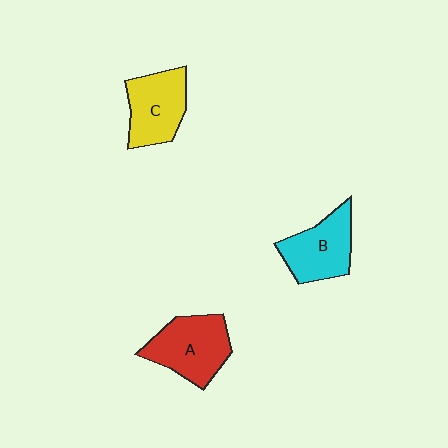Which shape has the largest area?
Shape A (red).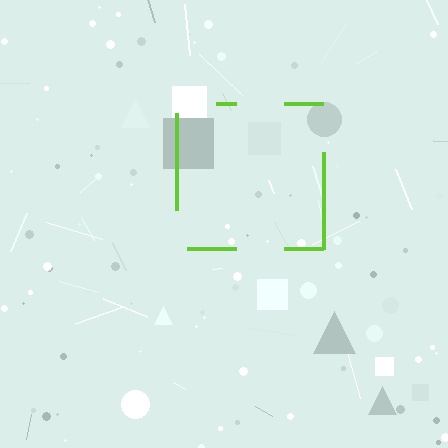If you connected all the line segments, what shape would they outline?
They would outline a square.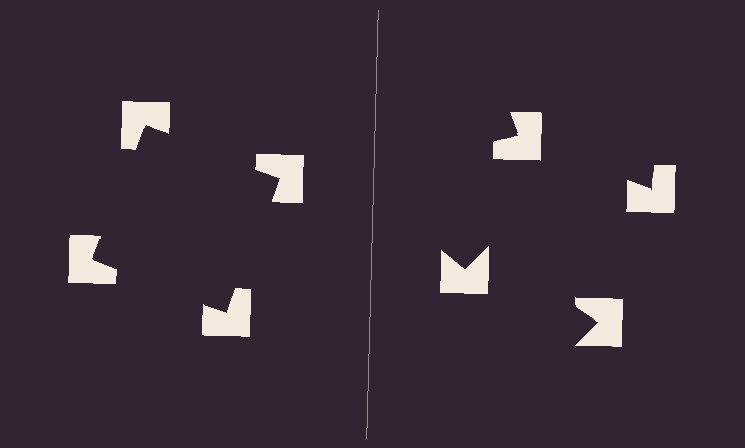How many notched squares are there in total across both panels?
8 — 4 on each side.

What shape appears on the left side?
An illusory square.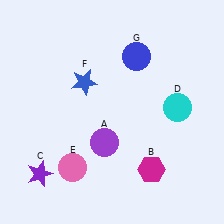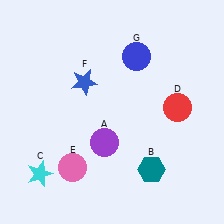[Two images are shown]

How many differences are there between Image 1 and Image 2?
There are 3 differences between the two images.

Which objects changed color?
B changed from magenta to teal. C changed from purple to cyan. D changed from cyan to red.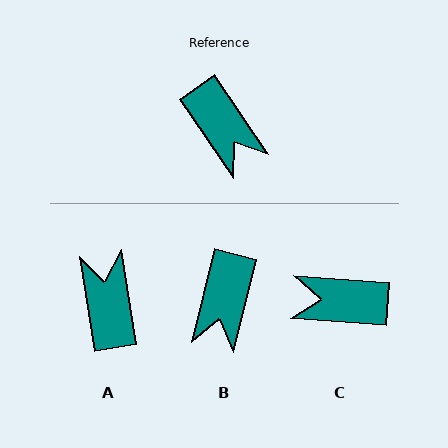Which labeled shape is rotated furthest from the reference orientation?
A, about 155 degrees away.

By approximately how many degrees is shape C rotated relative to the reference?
Approximately 128 degrees clockwise.